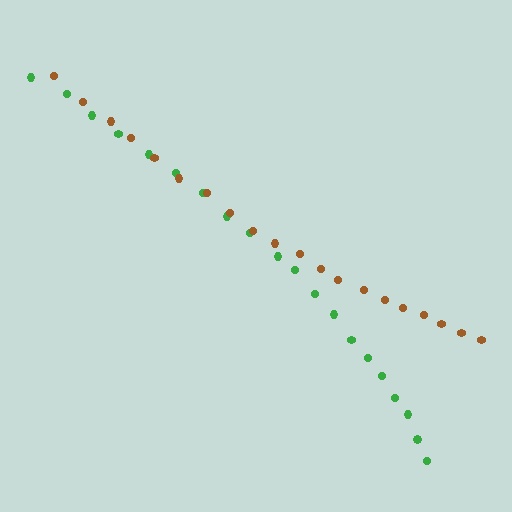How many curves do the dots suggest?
There are 2 distinct paths.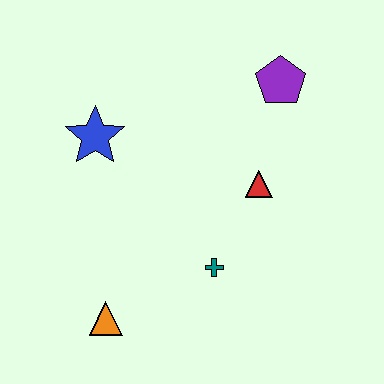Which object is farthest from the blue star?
The purple pentagon is farthest from the blue star.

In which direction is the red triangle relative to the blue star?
The red triangle is to the right of the blue star.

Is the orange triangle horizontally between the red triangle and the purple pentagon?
No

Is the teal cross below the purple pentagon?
Yes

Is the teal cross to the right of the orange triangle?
Yes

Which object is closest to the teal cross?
The red triangle is closest to the teal cross.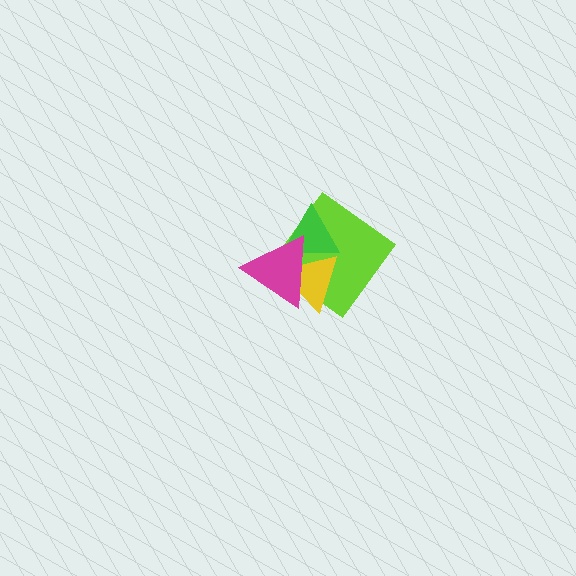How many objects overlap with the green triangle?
3 objects overlap with the green triangle.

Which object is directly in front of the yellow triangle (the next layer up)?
The green triangle is directly in front of the yellow triangle.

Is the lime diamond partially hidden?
Yes, it is partially covered by another shape.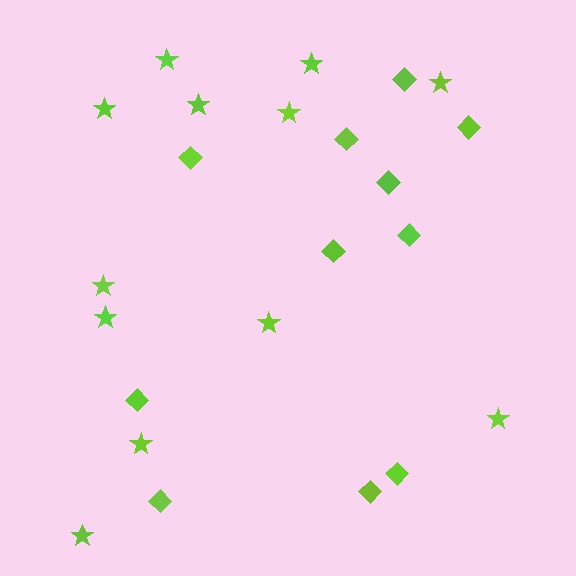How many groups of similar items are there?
There are 2 groups: one group of diamonds (11) and one group of stars (12).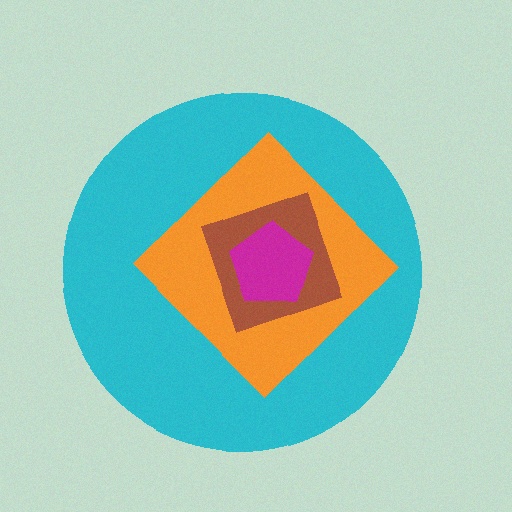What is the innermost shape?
The magenta pentagon.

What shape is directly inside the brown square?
The magenta pentagon.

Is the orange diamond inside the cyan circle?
Yes.